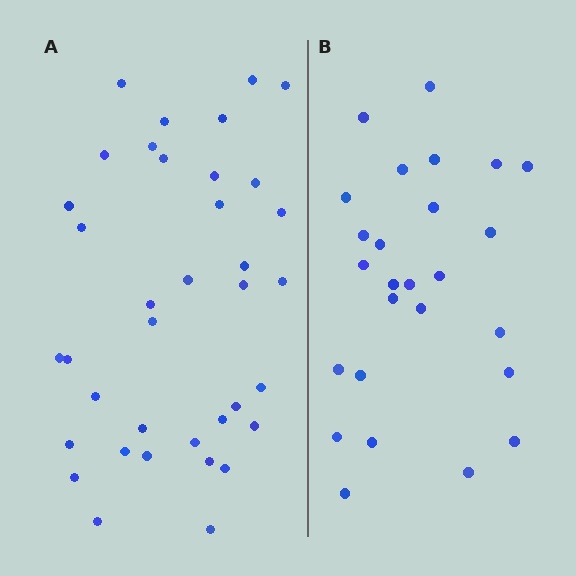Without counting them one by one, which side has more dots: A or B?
Region A (the left region) has more dots.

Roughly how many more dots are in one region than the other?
Region A has roughly 12 or so more dots than region B.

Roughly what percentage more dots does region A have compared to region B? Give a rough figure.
About 40% more.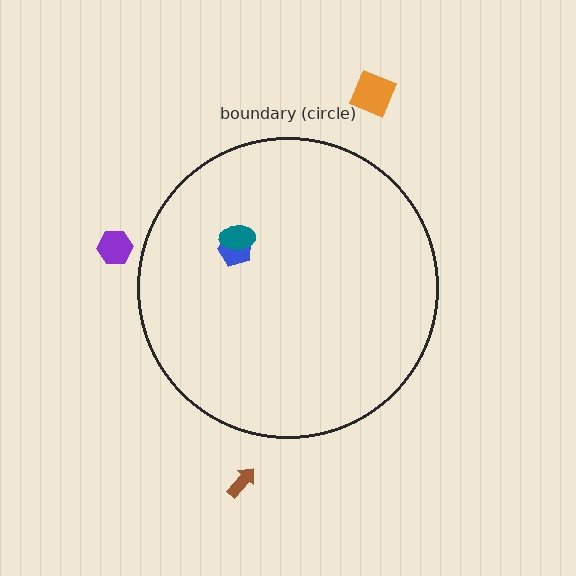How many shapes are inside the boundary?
2 inside, 3 outside.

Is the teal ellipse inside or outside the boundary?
Inside.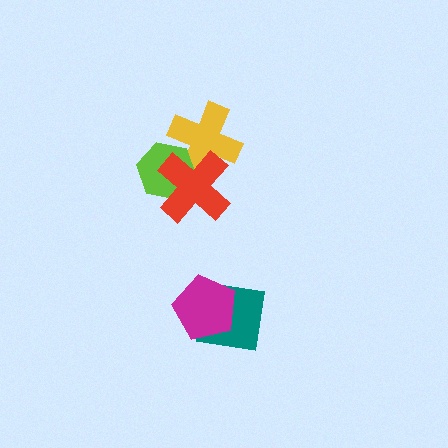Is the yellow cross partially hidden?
Yes, it is partially covered by another shape.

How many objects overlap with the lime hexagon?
2 objects overlap with the lime hexagon.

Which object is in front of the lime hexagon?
The red cross is in front of the lime hexagon.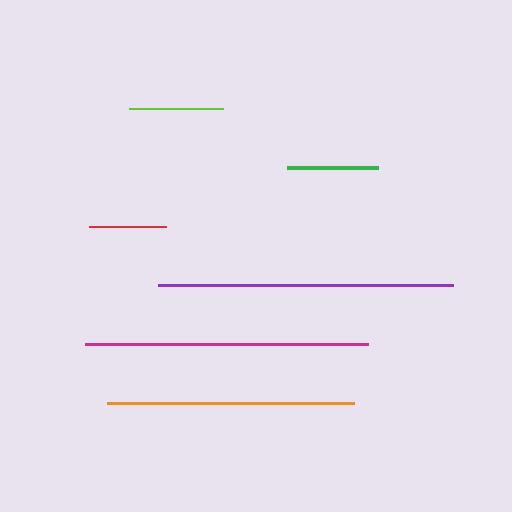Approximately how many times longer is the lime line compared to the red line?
The lime line is approximately 1.2 times the length of the red line.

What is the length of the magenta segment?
The magenta segment is approximately 283 pixels long.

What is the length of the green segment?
The green segment is approximately 91 pixels long.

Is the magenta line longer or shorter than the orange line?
The magenta line is longer than the orange line.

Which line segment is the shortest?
The red line is the shortest at approximately 77 pixels.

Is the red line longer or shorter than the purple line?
The purple line is longer than the red line.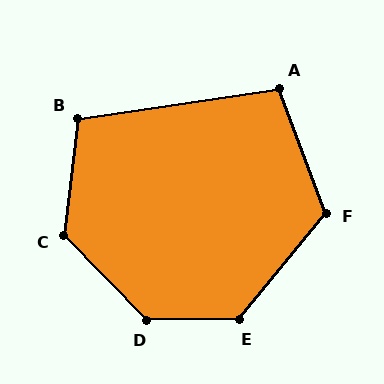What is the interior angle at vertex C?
Approximately 128 degrees (obtuse).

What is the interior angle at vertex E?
Approximately 130 degrees (obtuse).